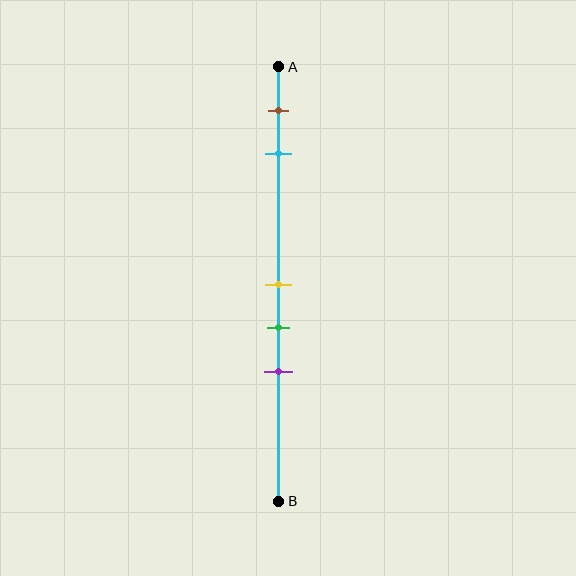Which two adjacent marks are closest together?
The yellow and green marks are the closest adjacent pair.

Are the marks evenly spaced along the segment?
No, the marks are not evenly spaced.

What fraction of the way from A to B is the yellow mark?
The yellow mark is approximately 50% (0.5) of the way from A to B.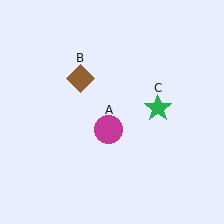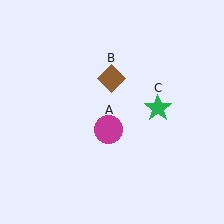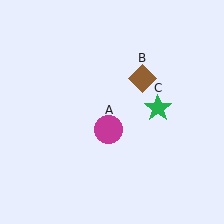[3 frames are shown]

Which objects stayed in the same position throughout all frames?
Magenta circle (object A) and green star (object C) remained stationary.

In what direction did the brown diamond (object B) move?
The brown diamond (object B) moved right.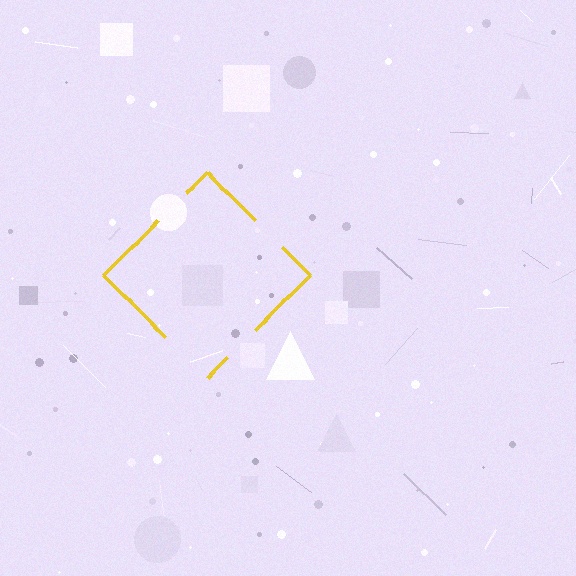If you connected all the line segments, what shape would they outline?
They would outline a diamond.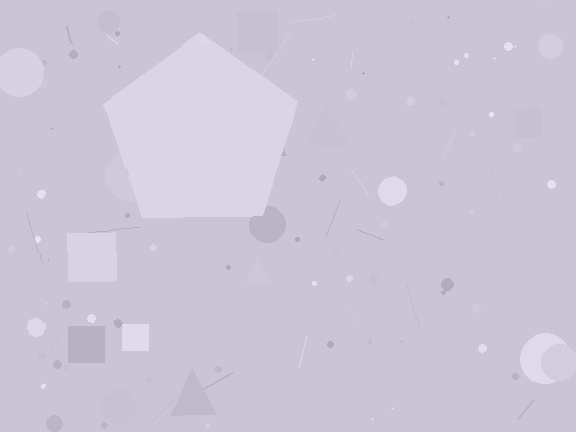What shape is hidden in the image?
A pentagon is hidden in the image.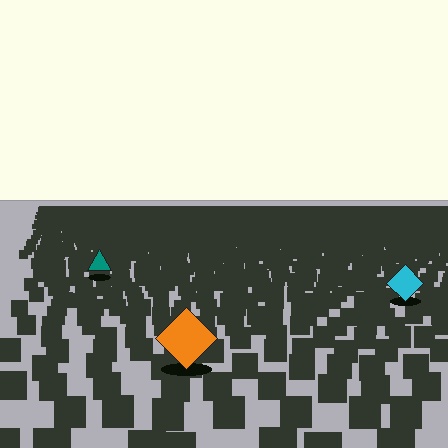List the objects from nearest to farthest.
From nearest to farthest: the orange diamond, the cyan diamond, the teal triangle.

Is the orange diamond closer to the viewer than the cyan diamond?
Yes. The orange diamond is closer — you can tell from the texture gradient: the ground texture is coarser near it.